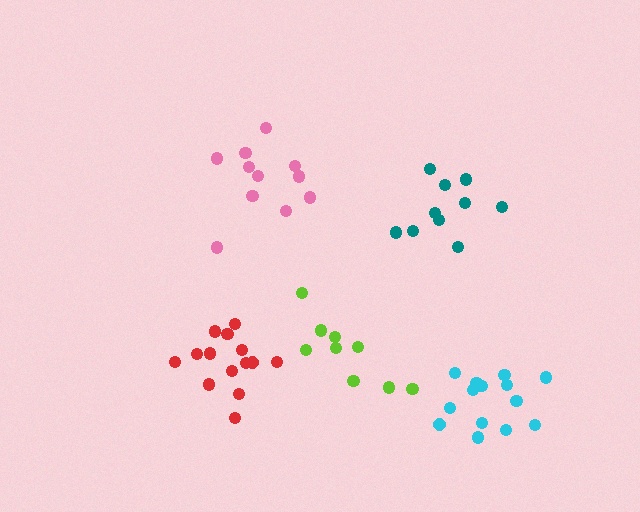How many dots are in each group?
Group 1: 11 dots, Group 2: 14 dots, Group 3: 14 dots, Group 4: 9 dots, Group 5: 10 dots (58 total).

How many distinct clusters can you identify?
There are 5 distinct clusters.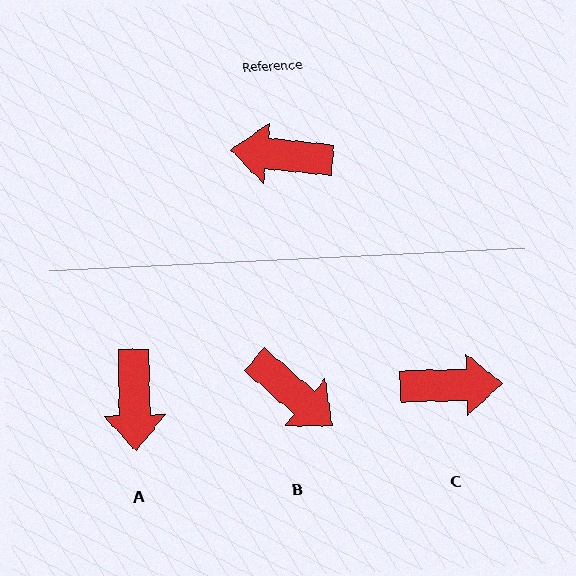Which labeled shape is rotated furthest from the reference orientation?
C, about 172 degrees away.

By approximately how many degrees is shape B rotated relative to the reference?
Approximately 145 degrees counter-clockwise.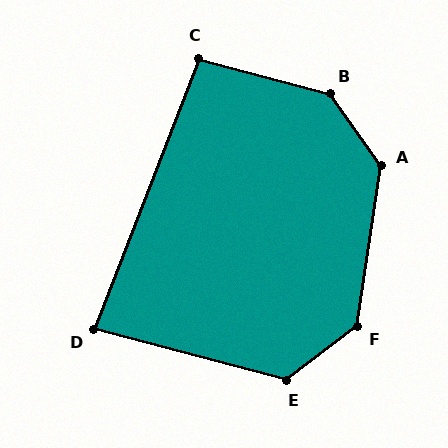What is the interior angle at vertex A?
Approximately 136 degrees (obtuse).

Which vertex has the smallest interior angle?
D, at approximately 84 degrees.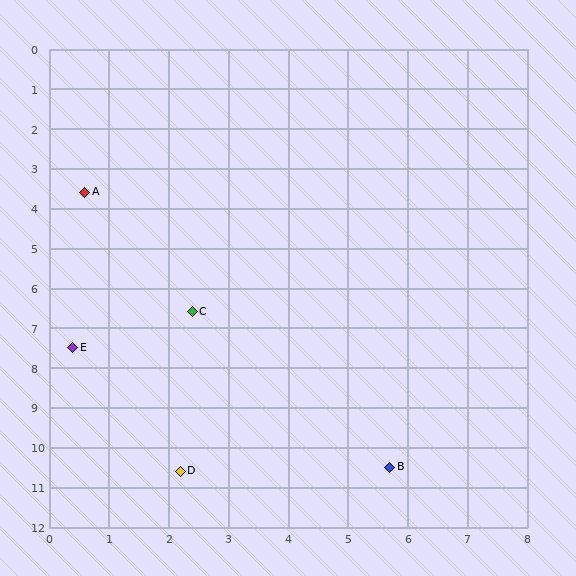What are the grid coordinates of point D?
Point D is at approximately (2.2, 10.6).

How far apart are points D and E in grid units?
Points D and E are about 3.6 grid units apart.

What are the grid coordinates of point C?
Point C is at approximately (2.4, 6.6).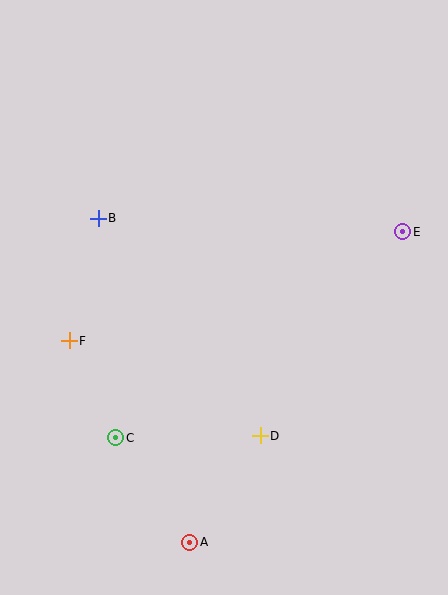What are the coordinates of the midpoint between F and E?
The midpoint between F and E is at (236, 286).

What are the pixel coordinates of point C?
Point C is at (116, 438).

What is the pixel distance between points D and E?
The distance between D and E is 249 pixels.